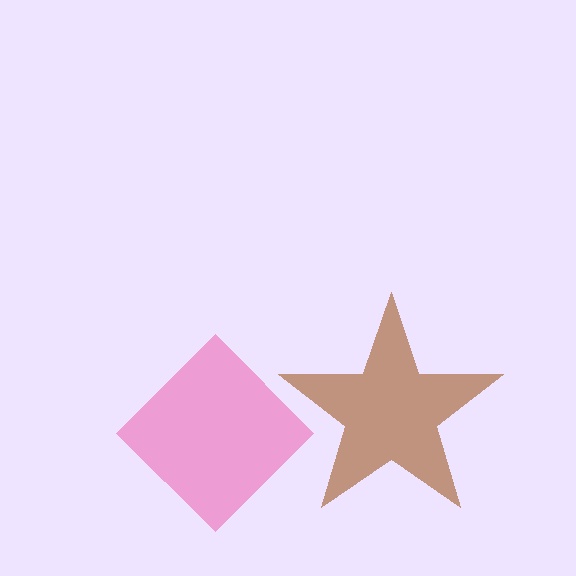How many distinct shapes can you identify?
There are 2 distinct shapes: a pink diamond, a brown star.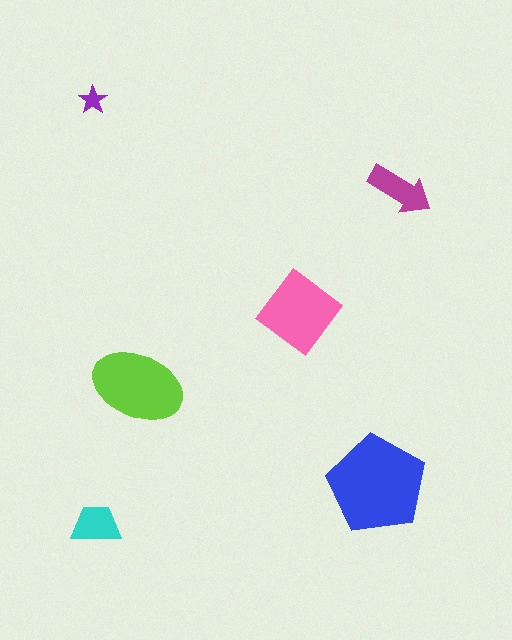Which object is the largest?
The blue pentagon.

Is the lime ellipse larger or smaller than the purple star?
Larger.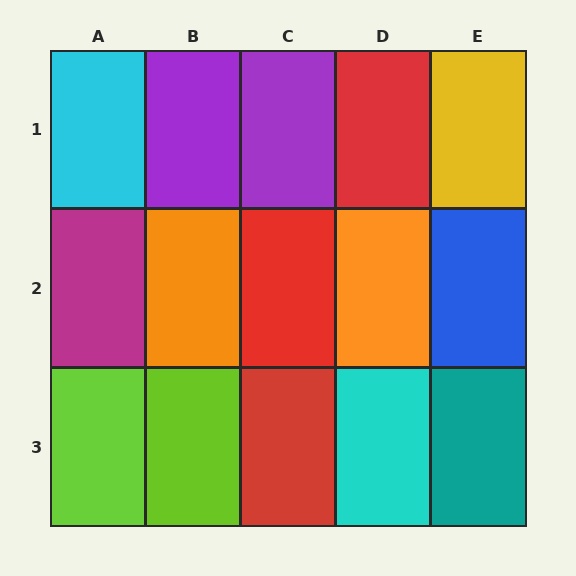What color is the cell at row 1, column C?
Purple.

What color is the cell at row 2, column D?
Orange.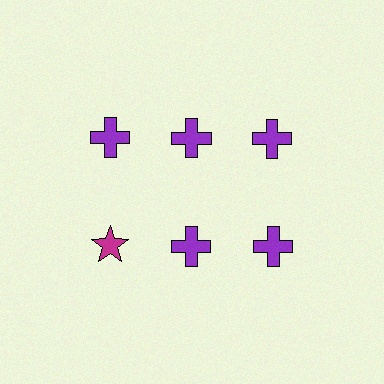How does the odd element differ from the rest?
It differs in both color (magenta instead of purple) and shape (star instead of cross).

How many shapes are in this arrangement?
There are 6 shapes arranged in a grid pattern.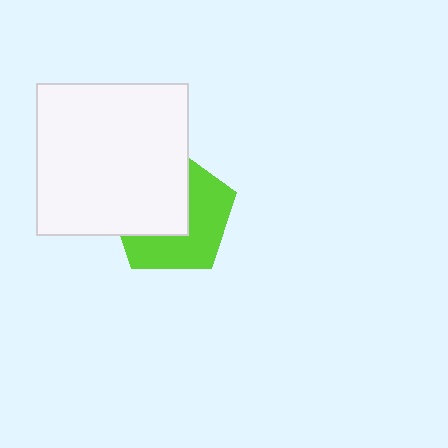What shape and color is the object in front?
The object in front is a white square.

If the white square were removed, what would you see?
You would see the complete lime pentagon.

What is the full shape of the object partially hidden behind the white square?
The partially hidden object is a lime pentagon.